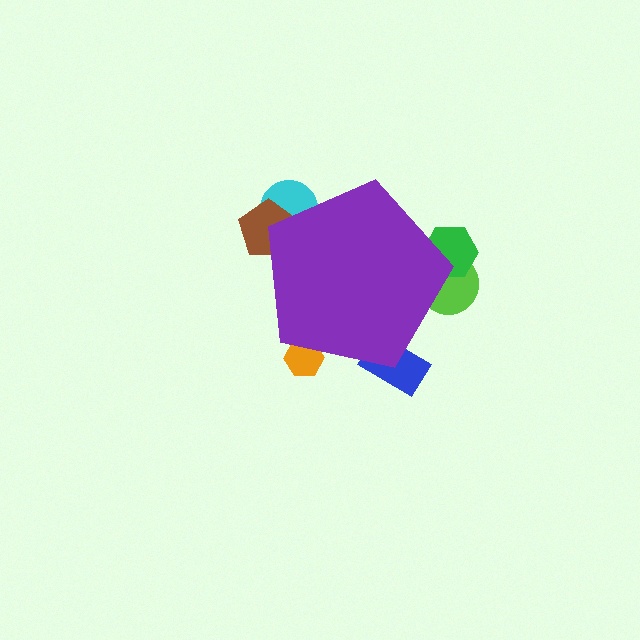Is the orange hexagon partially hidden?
Yes, the orange hexagon is partially hidden behind the purple pentagon.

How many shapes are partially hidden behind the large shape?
6 shapes are partially hidden.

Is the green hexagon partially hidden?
Yes, the green hexagon is partially hidden behind the purple pentagon.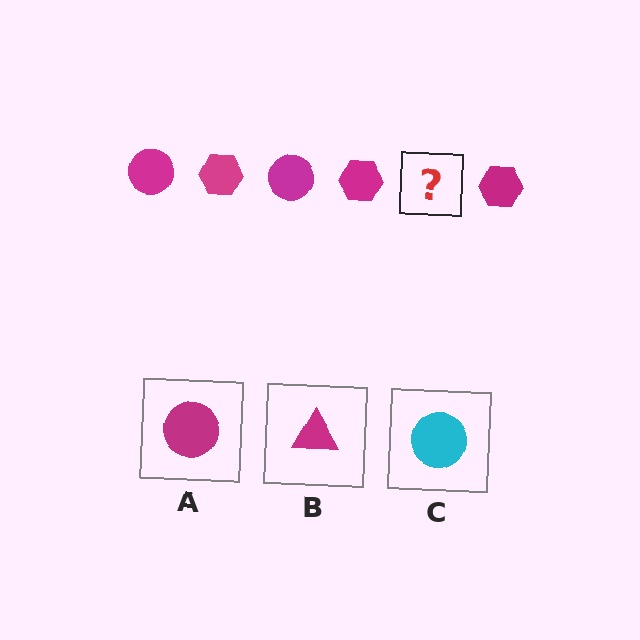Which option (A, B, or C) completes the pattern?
A.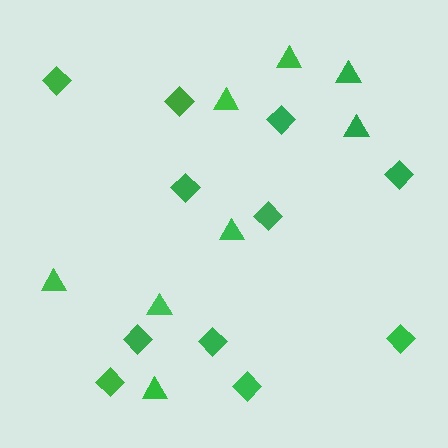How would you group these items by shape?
There are 2 groups: one group of diamonds (11) and one group of triangles (8).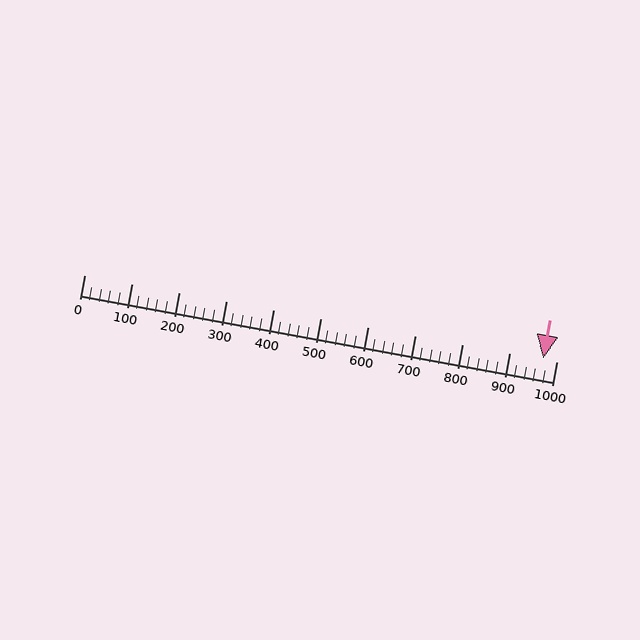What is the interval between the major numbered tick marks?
The major tick marks are spaced 100 units apart.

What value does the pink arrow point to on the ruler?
The pink arrow points to approximately 971.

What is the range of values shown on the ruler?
The ruler shows values from 0 to 1000.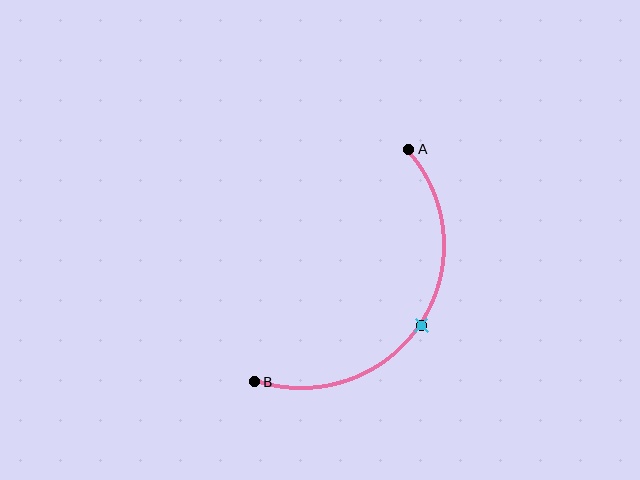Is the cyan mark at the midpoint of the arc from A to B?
Yes. The cyan mark lies on the arc at equal arc-length from both A and B — it is the arc midpoint.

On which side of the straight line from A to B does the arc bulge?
The arc bulges to the right of the straight line connecting A and B.